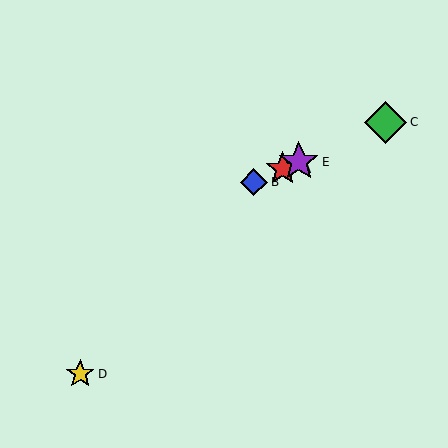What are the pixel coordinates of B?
Object B is at (254, 182).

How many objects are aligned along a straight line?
4 objects (A, B, C, E) are aligned along a straight line.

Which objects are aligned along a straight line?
Objects A, B, C, E are aligned along a straight line.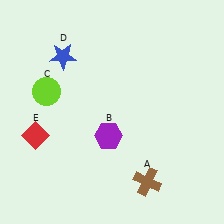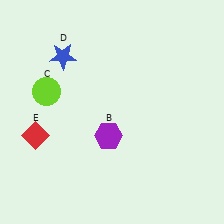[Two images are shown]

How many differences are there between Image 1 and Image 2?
There is 1 difference between the two images.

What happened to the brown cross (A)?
The brown cross (A) was removed in Image 2. It was in the bottom-right area of Image 1.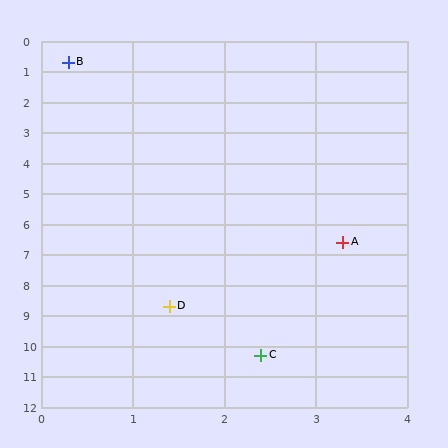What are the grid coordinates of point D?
Point D is at approximately (1.4, 8.7).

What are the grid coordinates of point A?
Point A is at approximately (3.3, 6.6).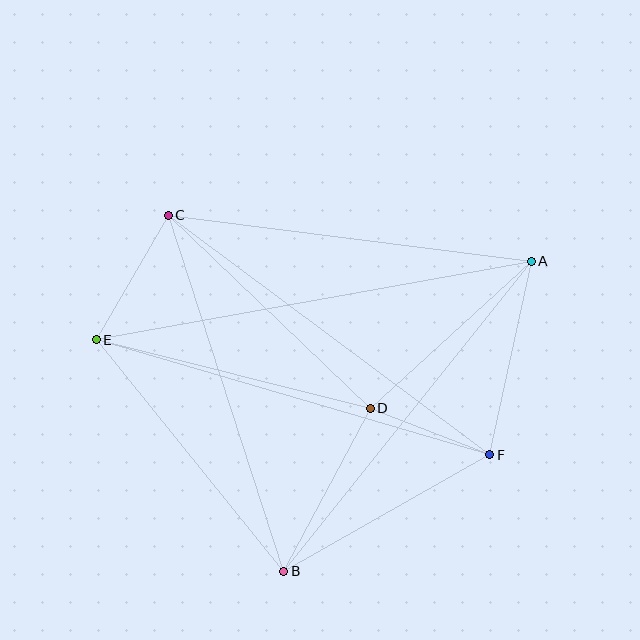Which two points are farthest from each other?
Points A and E are farthest from each other.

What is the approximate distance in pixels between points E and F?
The distance between E and F is approximately 410 pixels.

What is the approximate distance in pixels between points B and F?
The distance between B and F is approximately 237 pixels.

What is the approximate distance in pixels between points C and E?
The distance between C and E is approximately 144 pixels.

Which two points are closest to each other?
Points D and F are closest to each other.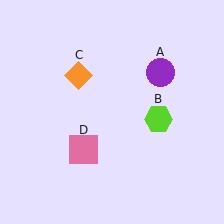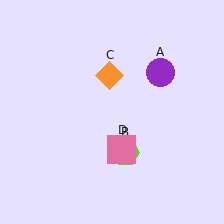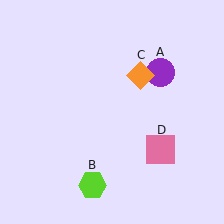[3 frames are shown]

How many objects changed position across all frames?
3 objects changed position: lime hexagon (object B), orange diamond (object C), pink square (object D).